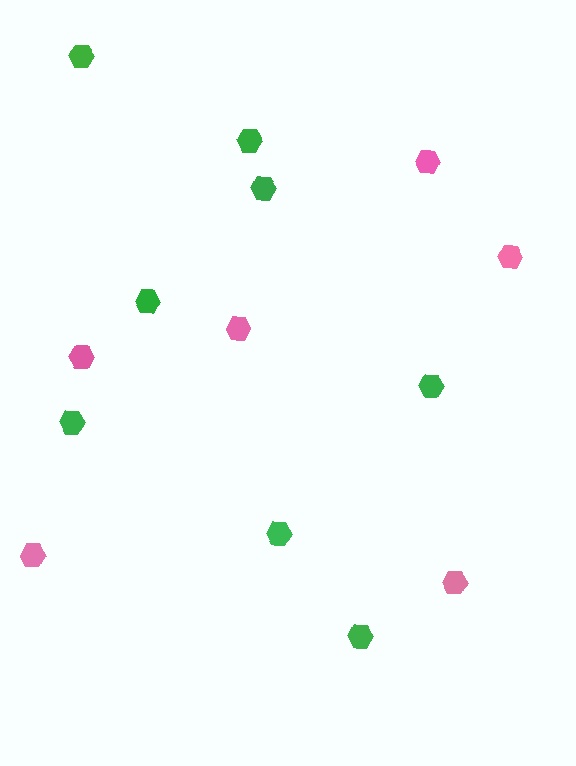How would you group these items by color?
There are 2 groups: one group of pink hexagons (6) and one group of green hexagons (8).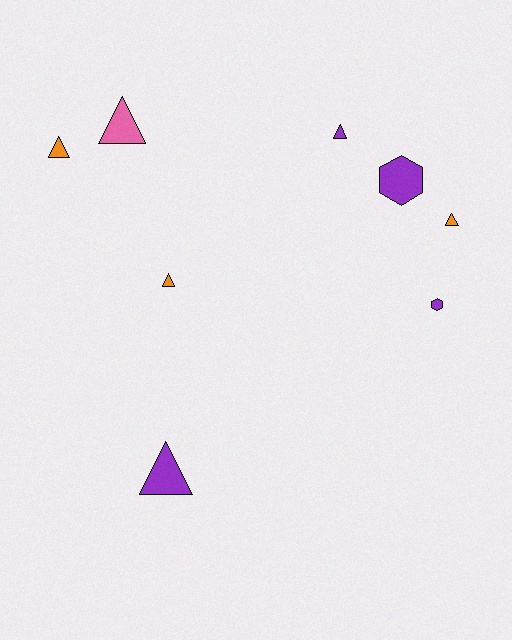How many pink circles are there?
There are no pink circles.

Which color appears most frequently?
Purple, with 4 objects.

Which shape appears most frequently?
Triangle, with 6 objects.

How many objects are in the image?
There are 8 objects.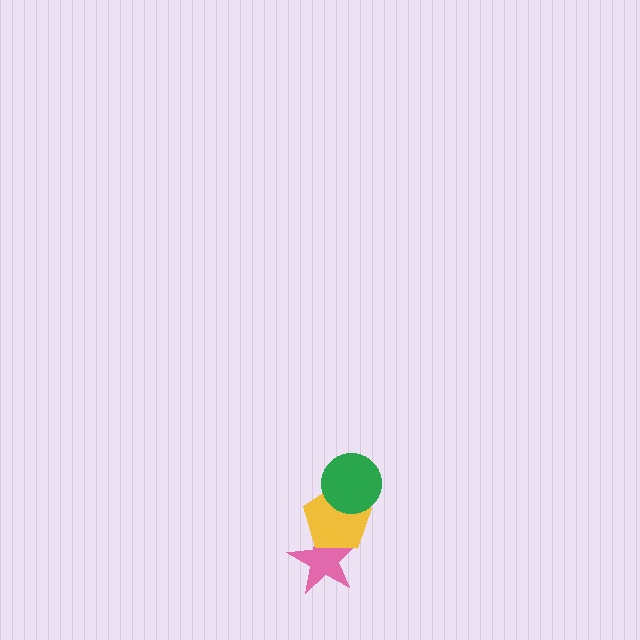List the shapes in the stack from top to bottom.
From top to bottom: the green circle, the yellow pentagon, the pink star.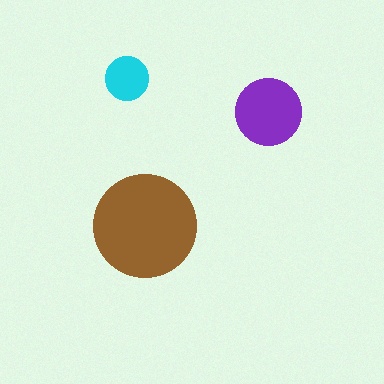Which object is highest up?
The cyan circle is topmost.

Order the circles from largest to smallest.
the brown one, the purple one, the cyan one.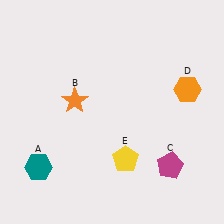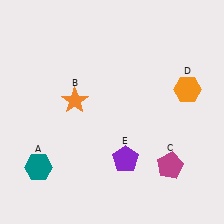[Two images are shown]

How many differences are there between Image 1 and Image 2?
There is 1 difference between the two images.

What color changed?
The pentagon (E) changed from yellow in Image 1 to purple in Image 2.